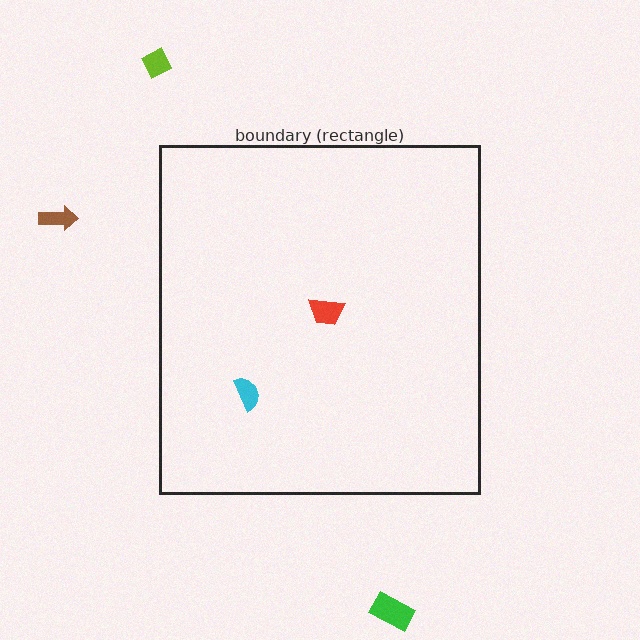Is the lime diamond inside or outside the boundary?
Outside.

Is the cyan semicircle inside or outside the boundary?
Inside.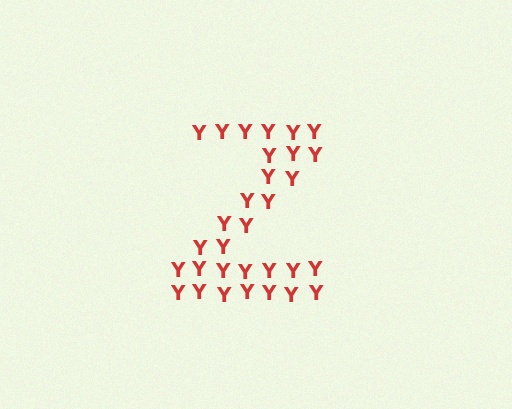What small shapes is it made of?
It is made of small letter Y's.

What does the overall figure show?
The overall figure shows the letter Z.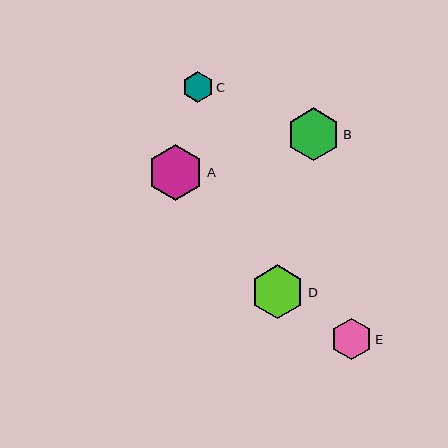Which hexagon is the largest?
Hexagon A is the largest with a size of approximately 56 pixels.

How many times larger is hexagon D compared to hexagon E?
Hexagon D is approximately 1.3 times the size of hexagon E.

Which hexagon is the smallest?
Hexagon C is the smallest with a size of approximately 31 pixels.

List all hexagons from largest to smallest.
From largest to smallest: A, D, B, E, C.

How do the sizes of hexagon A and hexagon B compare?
Hexagon A and hexagon B are approximately the same size.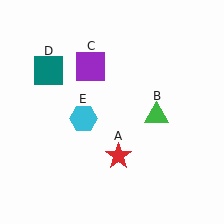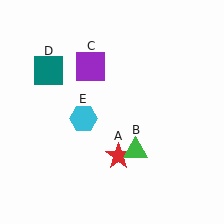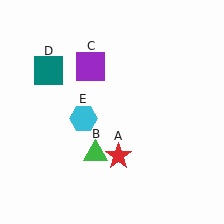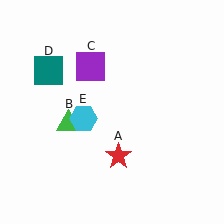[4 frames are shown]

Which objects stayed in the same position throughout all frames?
Red star (object A) and purple square (object C) and teal square (object D) and cyan hexagon (object E) remained stationary.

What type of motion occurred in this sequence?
The green triangle (object B) rotated clockwise around the center of the scene.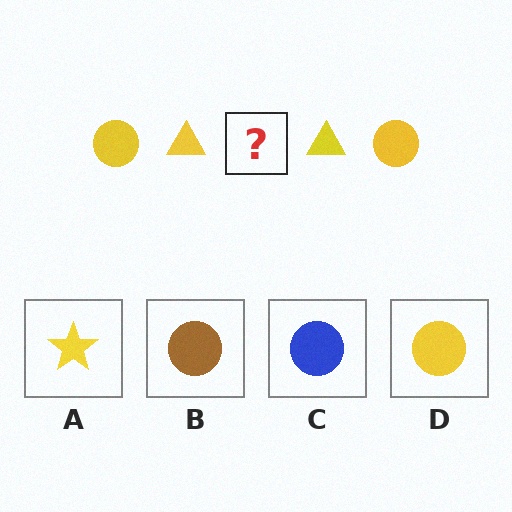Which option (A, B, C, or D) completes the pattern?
D.